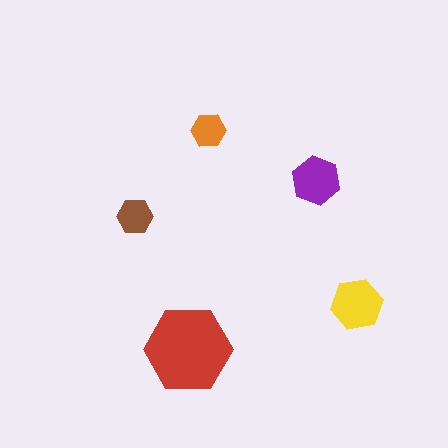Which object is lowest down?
The red hexagon is bottommost.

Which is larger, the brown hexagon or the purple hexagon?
The purple one.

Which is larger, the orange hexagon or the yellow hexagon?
The yellow one.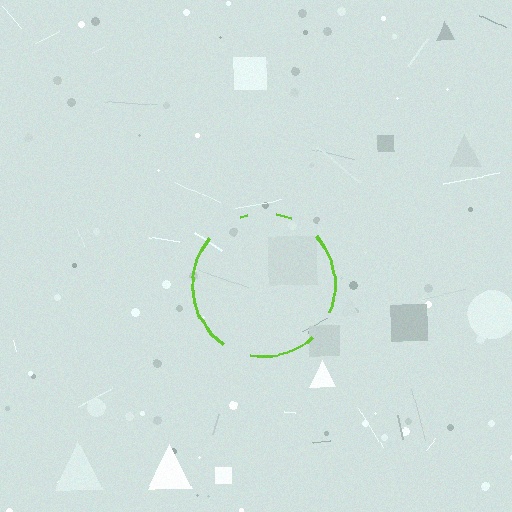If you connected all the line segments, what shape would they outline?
They would outline a circle.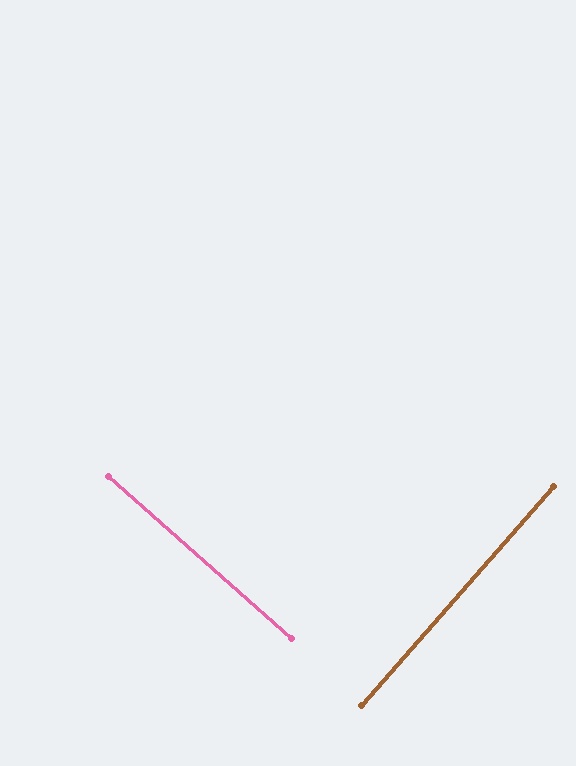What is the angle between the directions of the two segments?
Approximately 90 degrees.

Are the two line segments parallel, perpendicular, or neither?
Perpendicular — they meet at approximately 90°.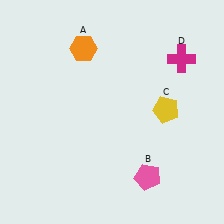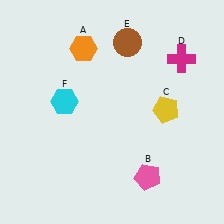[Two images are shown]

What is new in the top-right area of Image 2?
A brown circle (E) was added in the top-right area of Image 2.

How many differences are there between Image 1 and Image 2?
There are 2 differences between the two images.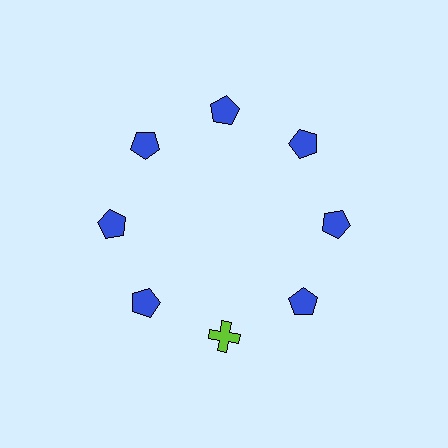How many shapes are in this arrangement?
There are 8 shapes arranged in a ring pattern.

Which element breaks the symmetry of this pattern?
The lime cross at roughly the 6 o'clock position breaks the symmetry. All other shapes are blue pentagons.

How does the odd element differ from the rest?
It differs in both color (lime instead of blue) and shape (cross instead of pentagon).